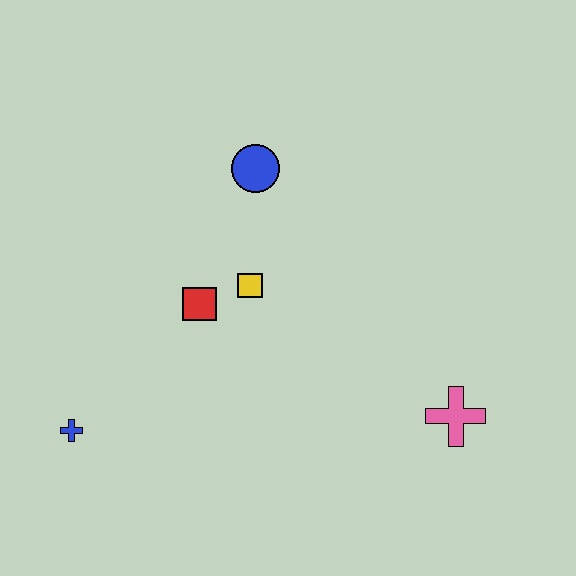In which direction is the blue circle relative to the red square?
The blue circle is above the red square.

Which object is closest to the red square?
The yellow square is closest to the red square.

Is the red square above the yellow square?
No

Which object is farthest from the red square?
The pink cross is farthest from the red square.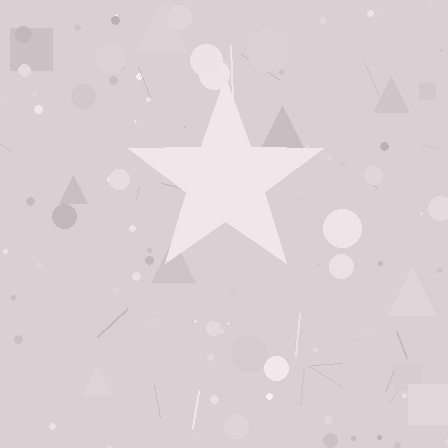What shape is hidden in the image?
A star is hidden in the image.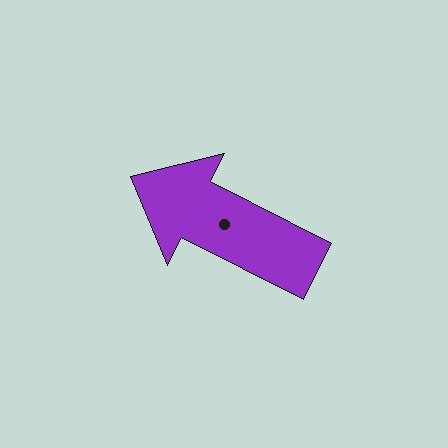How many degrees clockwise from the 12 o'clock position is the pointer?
Approximately 297 degrees.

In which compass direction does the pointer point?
Northwest.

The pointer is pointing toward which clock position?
Roughly 10 o'clock.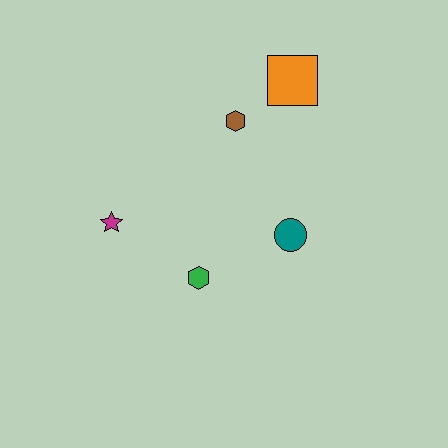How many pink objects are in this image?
There are no pink objects.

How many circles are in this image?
There is 1 circle.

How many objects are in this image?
There are 5 objects.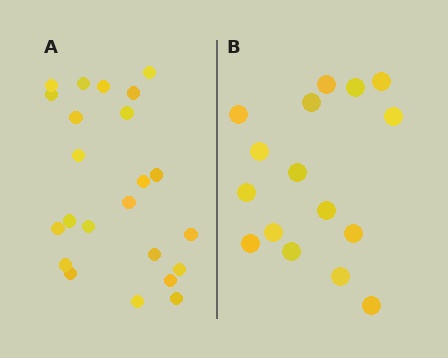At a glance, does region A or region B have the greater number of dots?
Region A (the left region) has more dots.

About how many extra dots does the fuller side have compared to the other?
Region A has roughly 8 or so more dots than region B.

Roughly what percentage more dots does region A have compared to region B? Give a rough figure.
About 45% more.